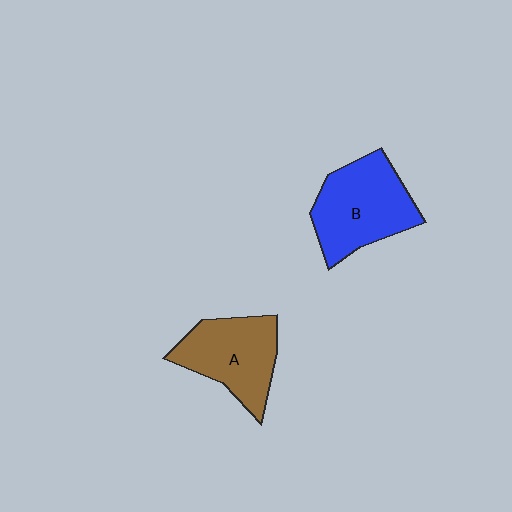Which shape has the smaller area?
Shape A (brown).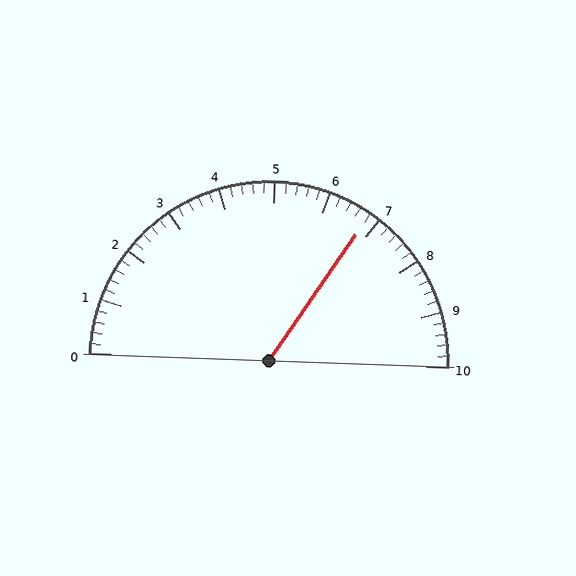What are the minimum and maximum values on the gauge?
The gauge ranges from 0 to 10.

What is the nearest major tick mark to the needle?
The nearest major tick mark is 7.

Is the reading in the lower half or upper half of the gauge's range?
The reading is in the upper half of the range (0 to 10).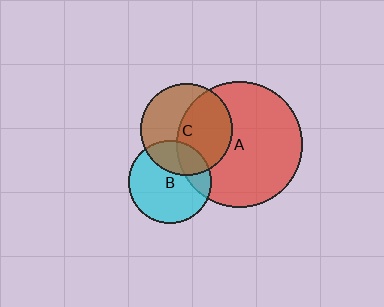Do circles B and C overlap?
Yes.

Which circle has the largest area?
Circle A (red).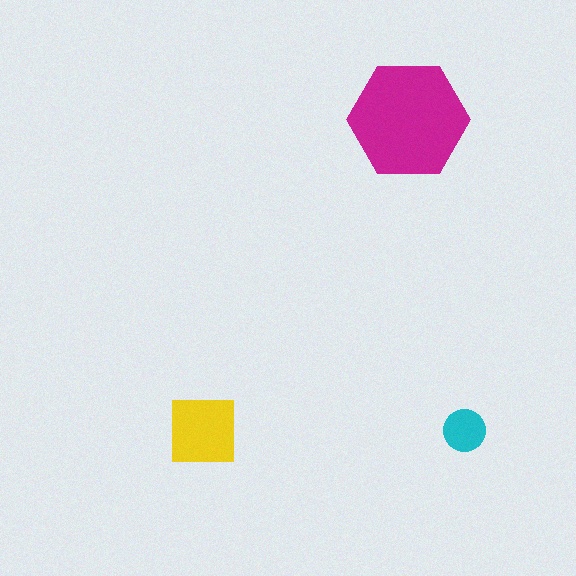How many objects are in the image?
There are 3 objects in the image.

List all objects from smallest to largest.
The cyan circle, the yellow square, the magenta hexagon.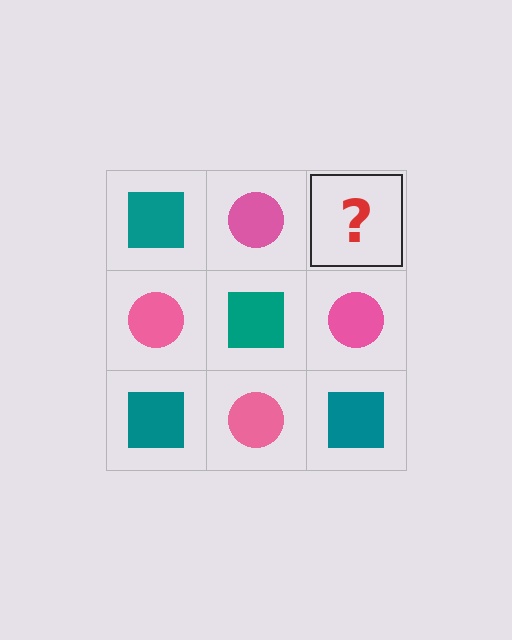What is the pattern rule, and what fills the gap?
The rule is that it alternates teal square and pink circle in a checkerboard pattern. The gap should be filled with a teal square.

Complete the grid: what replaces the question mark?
The question mark should be replaced with a teal square.